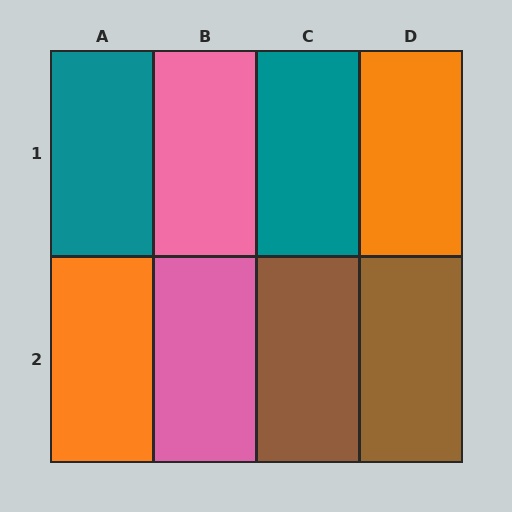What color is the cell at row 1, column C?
Teal.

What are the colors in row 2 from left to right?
Orange, pink, brown, brown.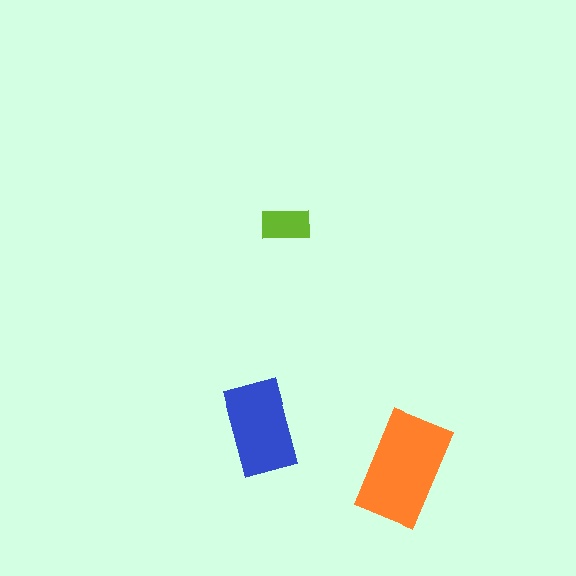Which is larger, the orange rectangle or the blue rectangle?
The orange one.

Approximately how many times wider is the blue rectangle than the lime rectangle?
About 2 times wider.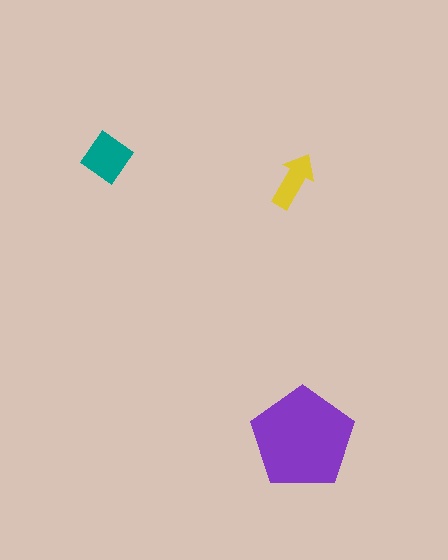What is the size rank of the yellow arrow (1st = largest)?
3rd.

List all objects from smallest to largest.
The yellow arrow, the teal diamond, the purple pentagon.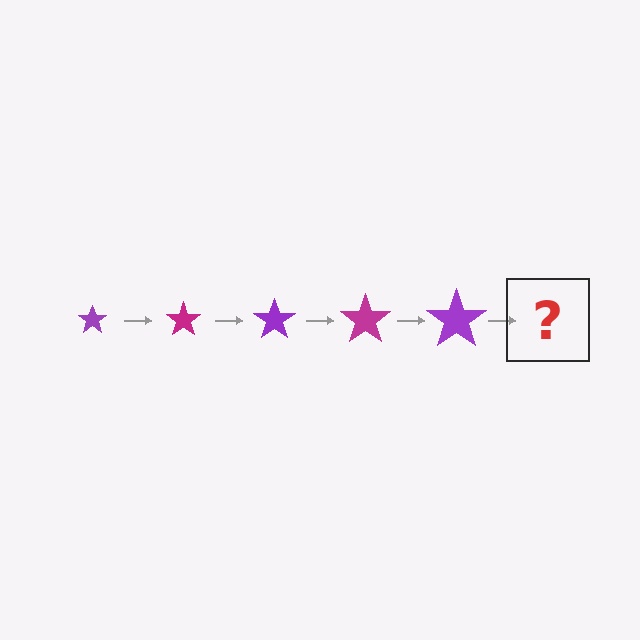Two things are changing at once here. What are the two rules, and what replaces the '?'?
The two rules are that the star grows larger each step and the color cycles through purple and magenta. The '?' should be a magenta star, larger than the previous one.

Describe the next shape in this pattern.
It should be a magenta star, larger than the previous one.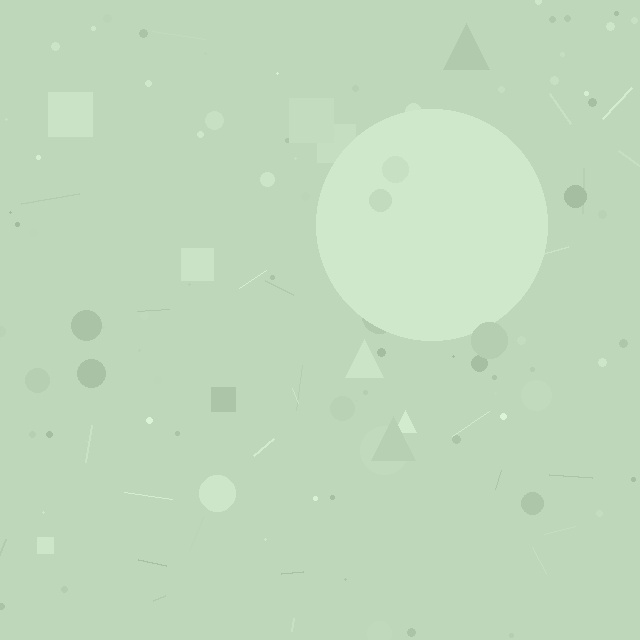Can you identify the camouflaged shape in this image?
The camouflaged shape is a circle.